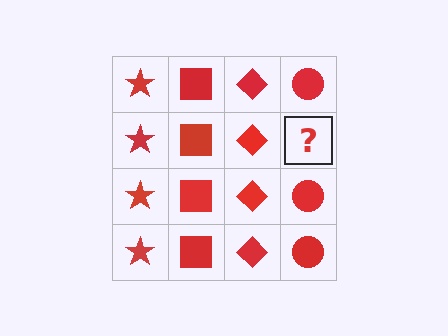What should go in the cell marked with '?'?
The missing cell should contain a red circle.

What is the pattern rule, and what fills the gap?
The rule is that each column has a consistent shape. The gap should be filled with a red circle.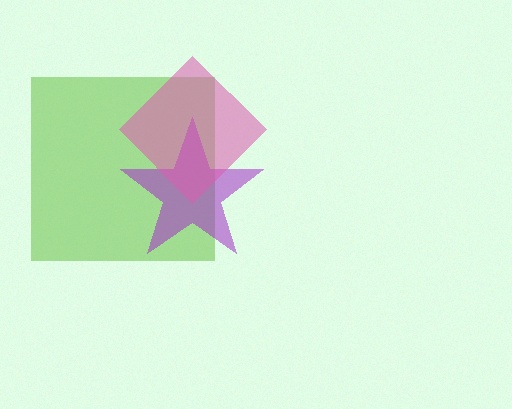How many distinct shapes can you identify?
There are 3 distinct shapes: a lime square, a purple star, a pink diamond.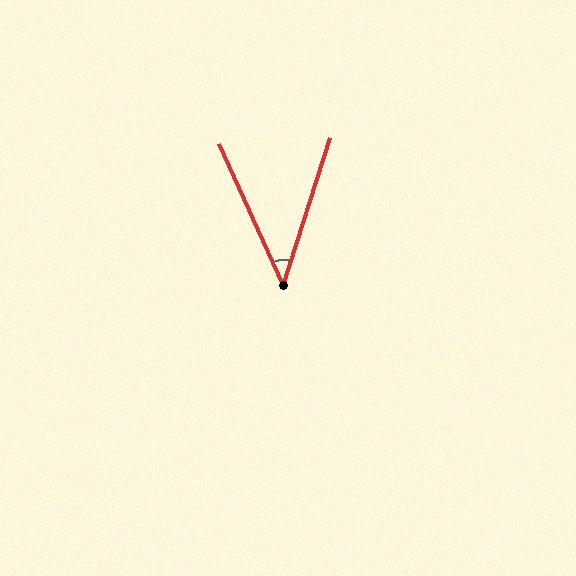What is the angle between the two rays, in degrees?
Approximately 42 degrees.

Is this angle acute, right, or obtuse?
It is acute.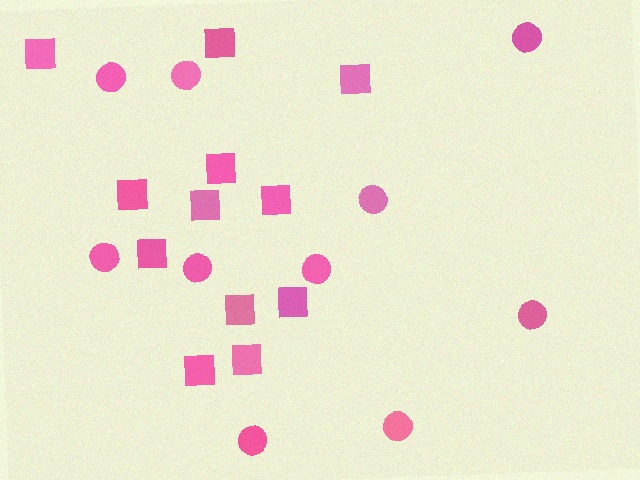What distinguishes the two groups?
There are 2 groups: one group of circles (10) and one group of squares (12).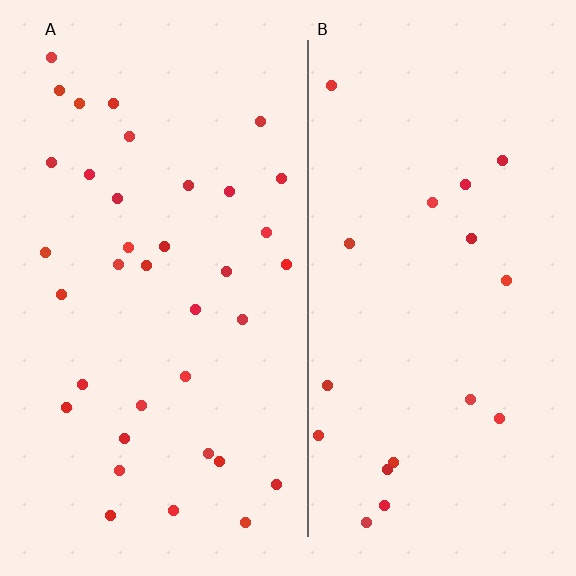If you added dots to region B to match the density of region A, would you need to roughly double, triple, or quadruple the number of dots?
Approximately double.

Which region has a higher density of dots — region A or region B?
A (the left).